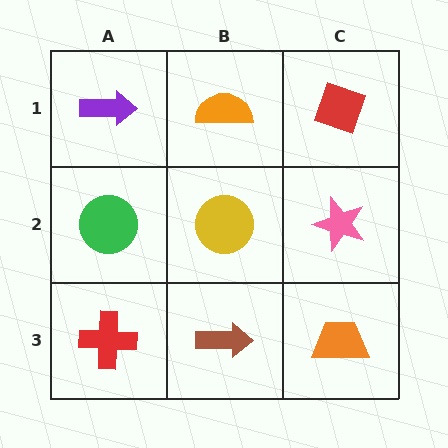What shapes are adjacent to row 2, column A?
A purple arrow (row 1, column A), a red cross (row 3, column A), a yellow circle (row 2, column B).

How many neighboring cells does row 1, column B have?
3.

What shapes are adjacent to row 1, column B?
A yellow circle (row 2, column B), a purple arrow (row 1, column A), a red diamond (row 1, column C).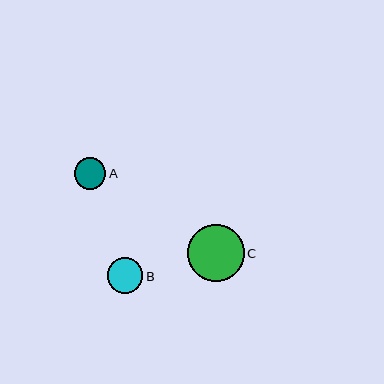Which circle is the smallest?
Circle A is the smallest with a size of approximately 32 pixels.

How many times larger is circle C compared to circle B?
Circle C is approximately 1.6 times the size of circle B.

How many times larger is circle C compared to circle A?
Circle C is approximately 1.8 times the size of circle A.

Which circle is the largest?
Circle C is the largest with a size of approximately 57 pixels.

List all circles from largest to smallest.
From largest to smallest: C, B, A.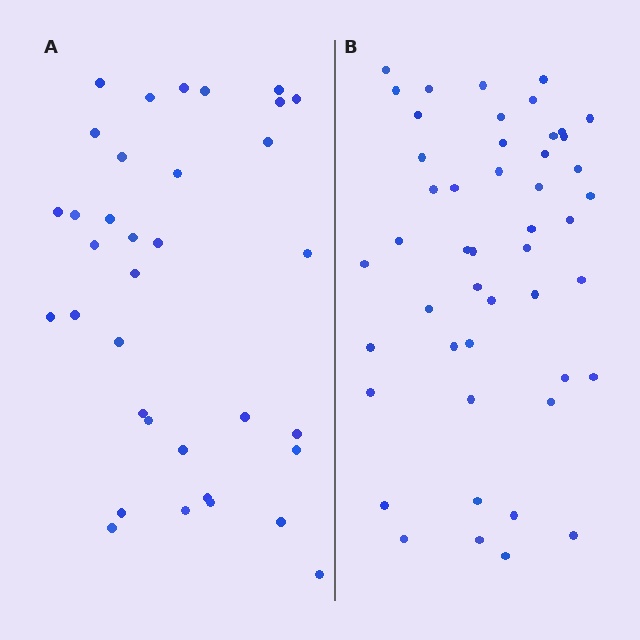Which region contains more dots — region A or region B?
Region B (the right region) has more dots.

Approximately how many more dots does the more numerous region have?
Region B has approximately 15 more dots than region A.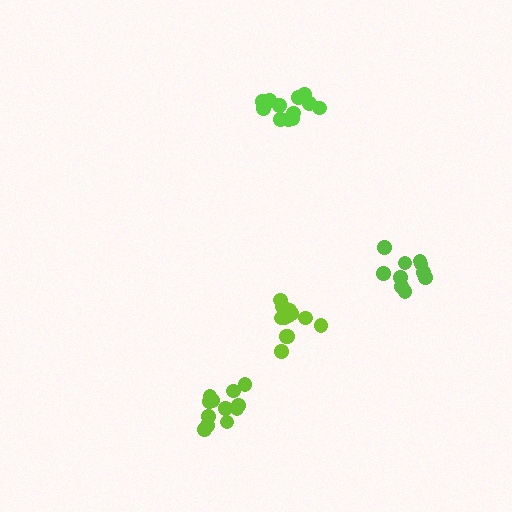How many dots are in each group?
Group 1: 10 dots, Group 2: 12 dots, Group 3: 12 dots, Group 4: 12 dots (46 total).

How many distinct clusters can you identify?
There are 4 distinct clusters.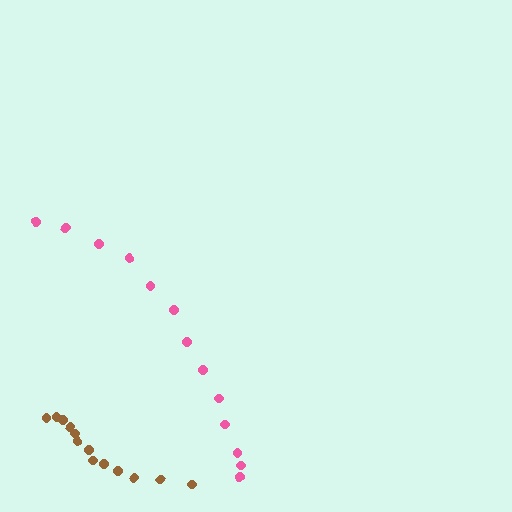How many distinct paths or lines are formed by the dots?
There are 2 distinct paths.